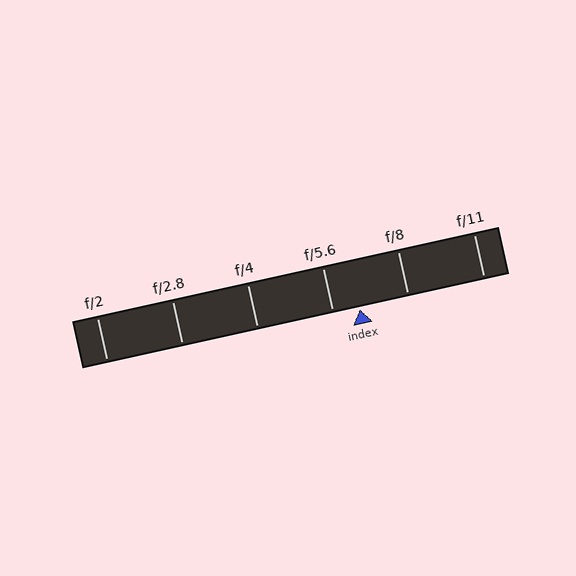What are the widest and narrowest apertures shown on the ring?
The widest aperture shown is f/2 and the narrowest is f/11.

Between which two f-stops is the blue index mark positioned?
The index mark is between f/5.6 and f/8.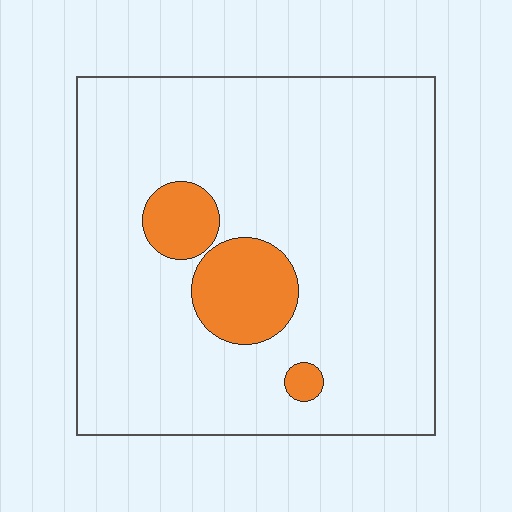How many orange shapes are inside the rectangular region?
3.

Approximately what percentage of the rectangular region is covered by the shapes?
Approximately 10%.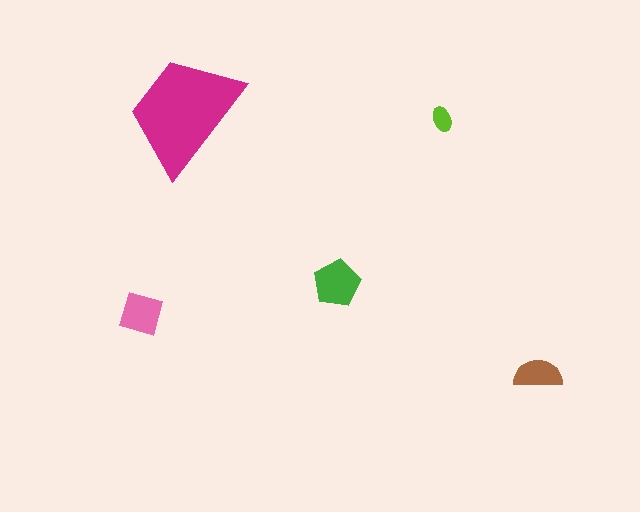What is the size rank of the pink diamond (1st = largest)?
3rd.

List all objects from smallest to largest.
The lime ellipse, the brown semicircle, the pink diamond, the green pentagon, the magenta trapezoid.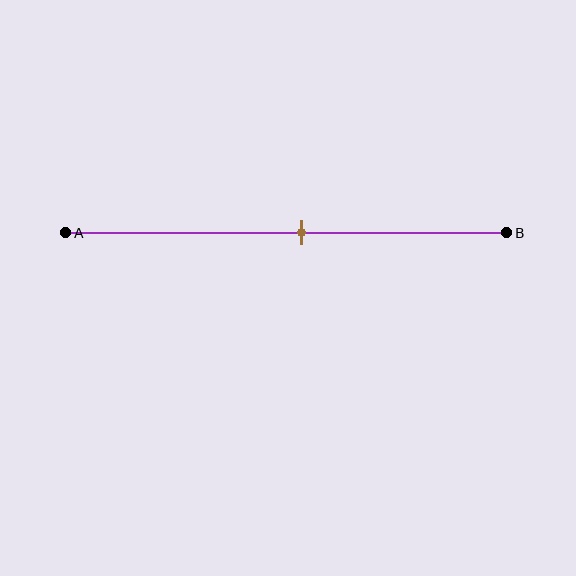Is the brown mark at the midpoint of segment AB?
No, the mark is at about 55% from A, not at the 50% midpoint.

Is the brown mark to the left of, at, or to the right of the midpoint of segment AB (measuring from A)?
The brown mark is to the right of the midpoint of segment AB.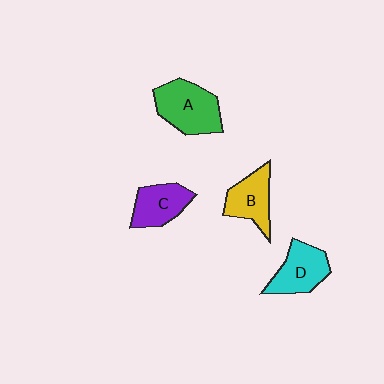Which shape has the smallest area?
Shape C (purple).